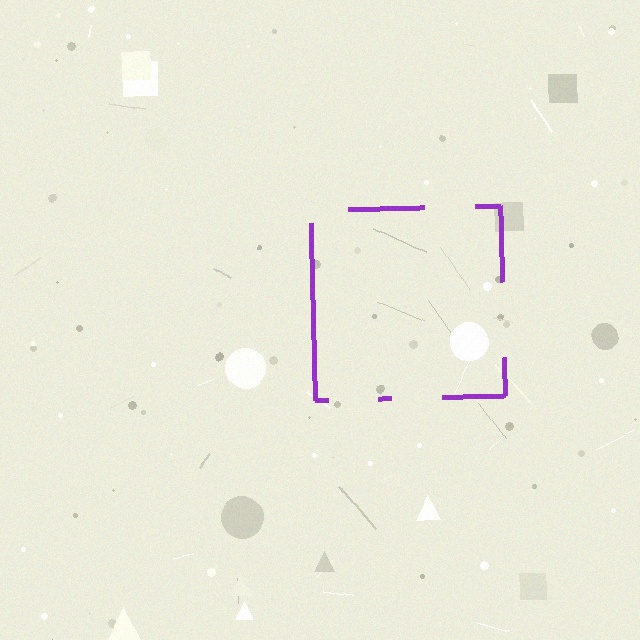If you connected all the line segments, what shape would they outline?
They would outline a square.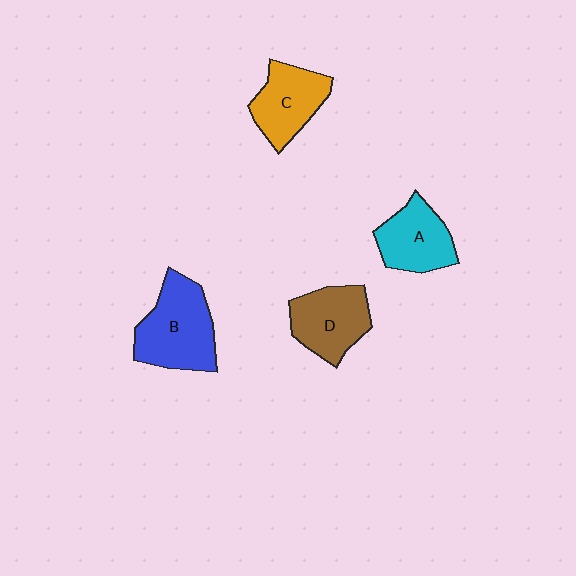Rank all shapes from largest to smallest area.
From largest to smallest: B (blue), D (brown), C (orange), A (cyan).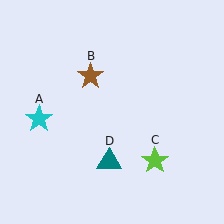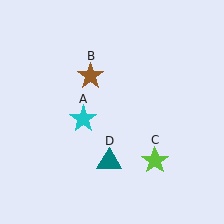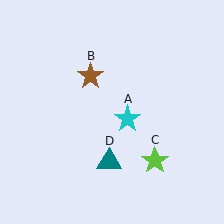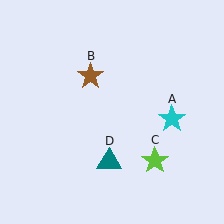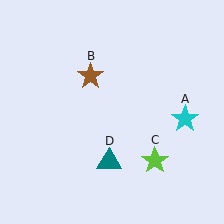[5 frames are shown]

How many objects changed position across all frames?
1 object changed position: cyan star (object A).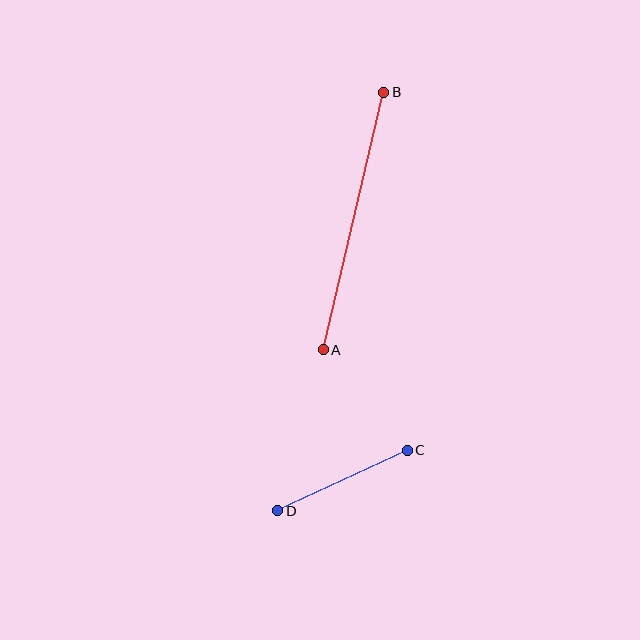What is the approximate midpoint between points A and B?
The midpoint is at approximately (353, 221) pixels.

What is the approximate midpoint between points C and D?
The midpoint is at approximately (343, 481) pixels.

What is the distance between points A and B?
The distance is approximately 265 pixels.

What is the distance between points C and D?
The distance is approximately 143 pixels.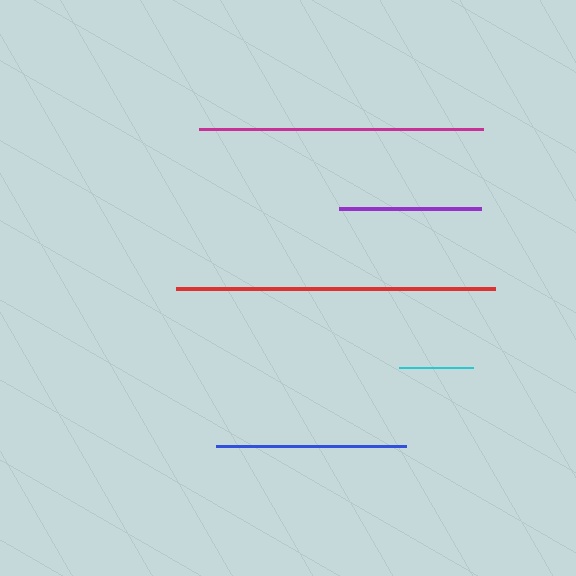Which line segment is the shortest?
The cyan line is the shortest at approximately 74 pixels.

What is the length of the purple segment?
The purple segment is approximately 142 pixels long.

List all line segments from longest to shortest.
From longest to shortest: red, magenta, blue, purple, cyan.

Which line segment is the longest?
The red line is the longest at approximately 320 pixels.